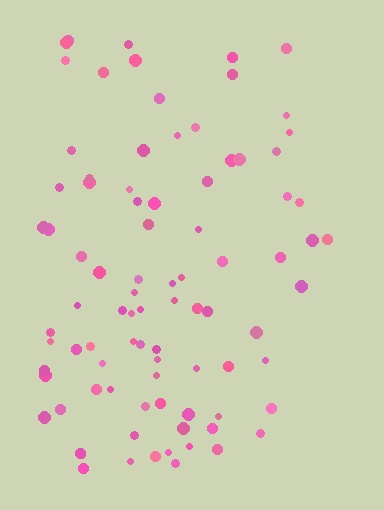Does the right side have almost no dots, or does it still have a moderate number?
Still a moderate number, just noticeably fewer than the left.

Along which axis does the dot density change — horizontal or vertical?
Horizontal.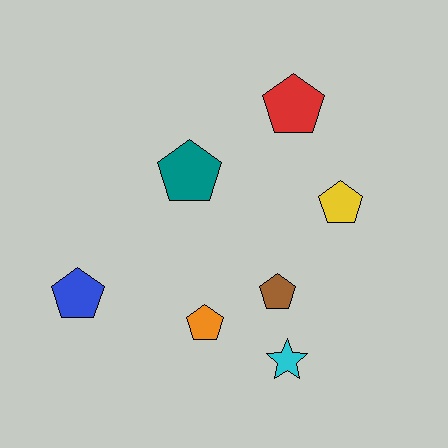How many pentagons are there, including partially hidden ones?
There are 6 pentagons.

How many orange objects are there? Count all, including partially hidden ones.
There is 1 orange object.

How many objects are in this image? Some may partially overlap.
There are 7 objects.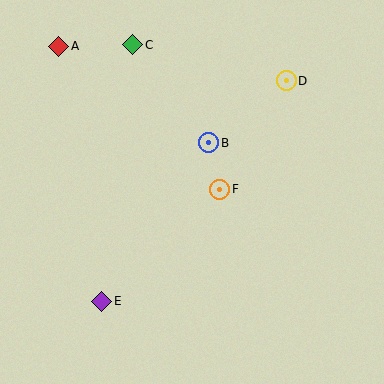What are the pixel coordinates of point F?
Point F is at (220, 189).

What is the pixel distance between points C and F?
The distance between C and F is 169 pixels.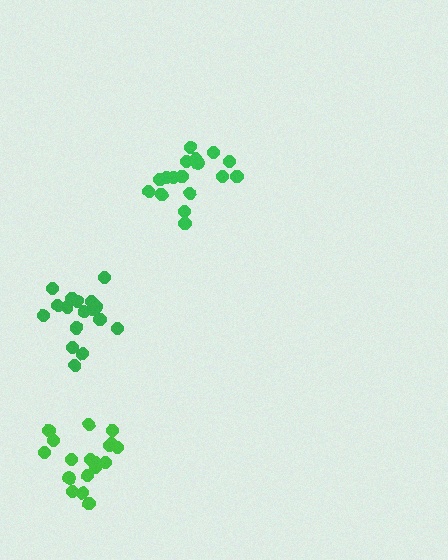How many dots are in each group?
Group 1: 17 dots, Group 2: 17 dots, Group 3: 18 dots (52 total).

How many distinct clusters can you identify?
There are 3 distinct clusters.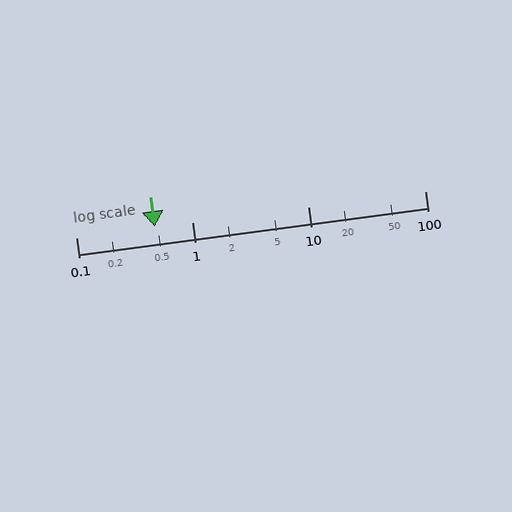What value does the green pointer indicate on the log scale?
The pointer indicates approximately 0.48.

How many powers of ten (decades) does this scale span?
The scale spans 3 decades, from 0.1 to 100.